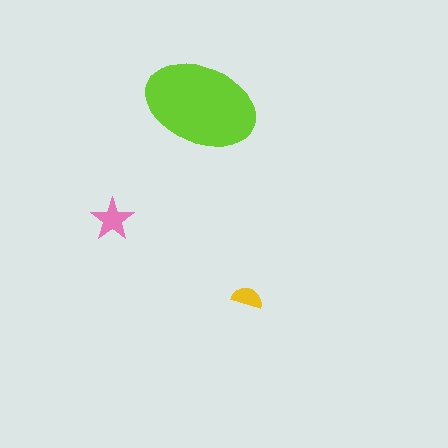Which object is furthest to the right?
The yellow semicircle is rightmost.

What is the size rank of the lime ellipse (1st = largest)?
1st.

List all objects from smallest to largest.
The yellow semicircle, the pink star, the lime ellipse.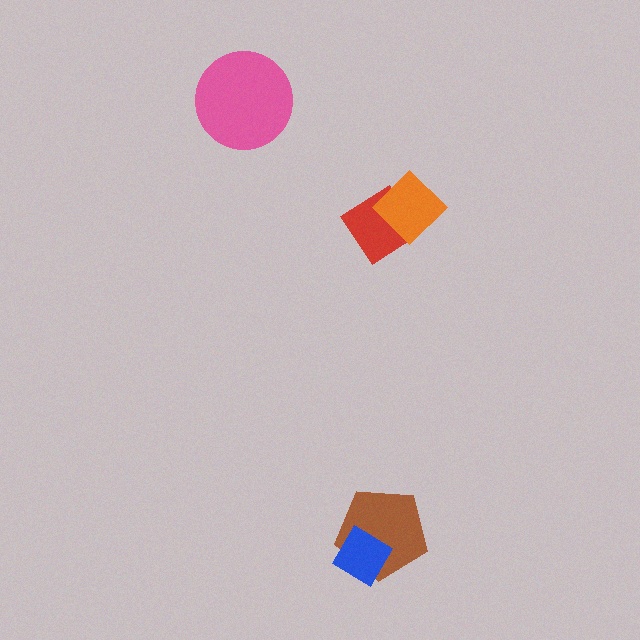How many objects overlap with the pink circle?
0 objects overlap with the pink circle.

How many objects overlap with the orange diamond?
1 object overlaps with the orange diamond.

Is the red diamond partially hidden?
Yes, it is partially covered by another shape.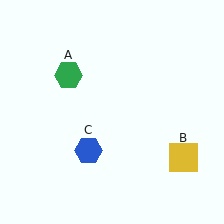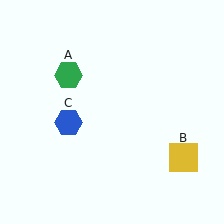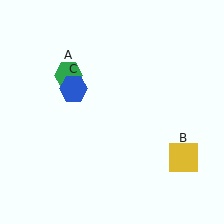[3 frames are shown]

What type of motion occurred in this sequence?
The blue hexagon (object C) rotated clockwise around the center of the scene.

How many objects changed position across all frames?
1 object changed position: blue hexagon (object C).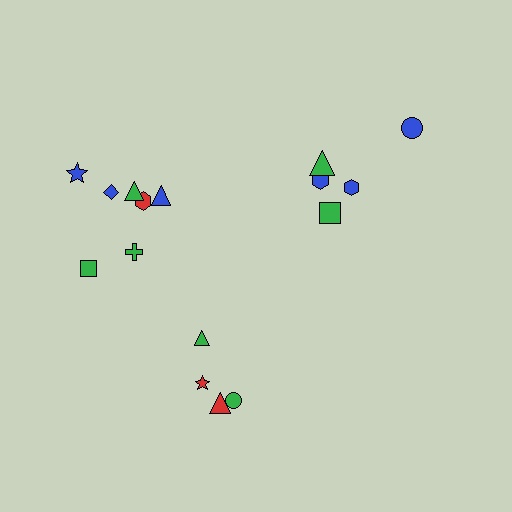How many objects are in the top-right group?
There are 5 objects.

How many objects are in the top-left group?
There are 7 objects.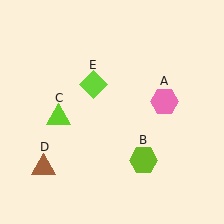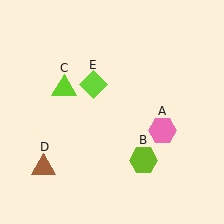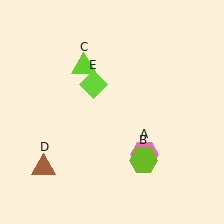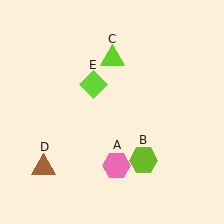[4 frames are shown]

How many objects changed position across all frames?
2 objects changed position: pink hexagon (object A), lime triangle (object C).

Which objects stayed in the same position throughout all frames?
Lime hexagon (object B) and brown triangle (object D) and lime diamond (object E) remained stationary.